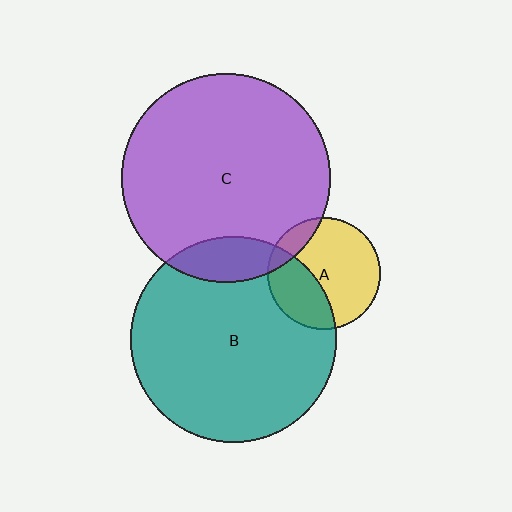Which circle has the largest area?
Circle C (purple).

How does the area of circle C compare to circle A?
Approximately 3.5 times.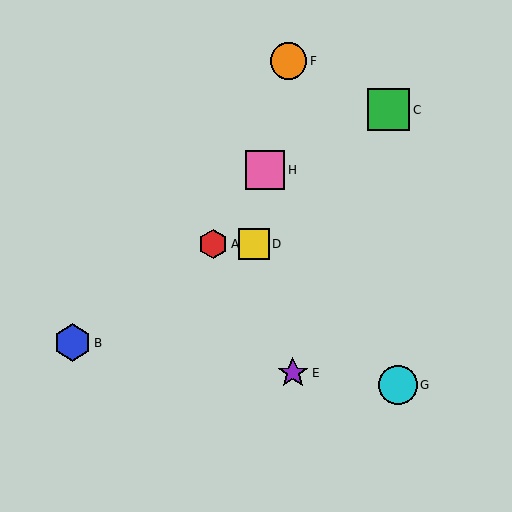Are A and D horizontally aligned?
Yes, both are at y≈244.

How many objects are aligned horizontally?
2 objects (A, D) are aligned horizontally.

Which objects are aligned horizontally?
Objects A, D are aligned horizontally.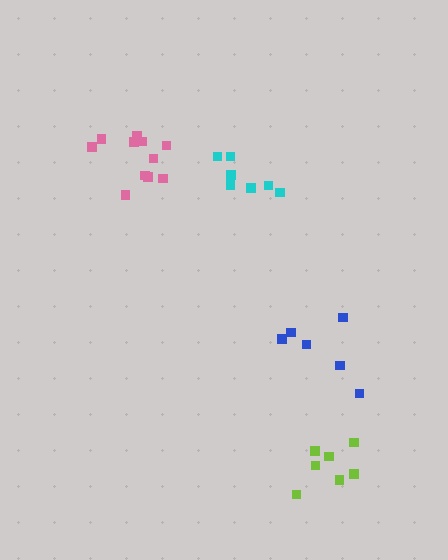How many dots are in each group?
Group 1: 6 dots, Group 2: 11 dots, Group 3: 7 dots, Group 4: 7 dots (31 total).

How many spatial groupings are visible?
There are 4 spatial groupings.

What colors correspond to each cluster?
The clusters are colored: blue, pink, cyan, lime.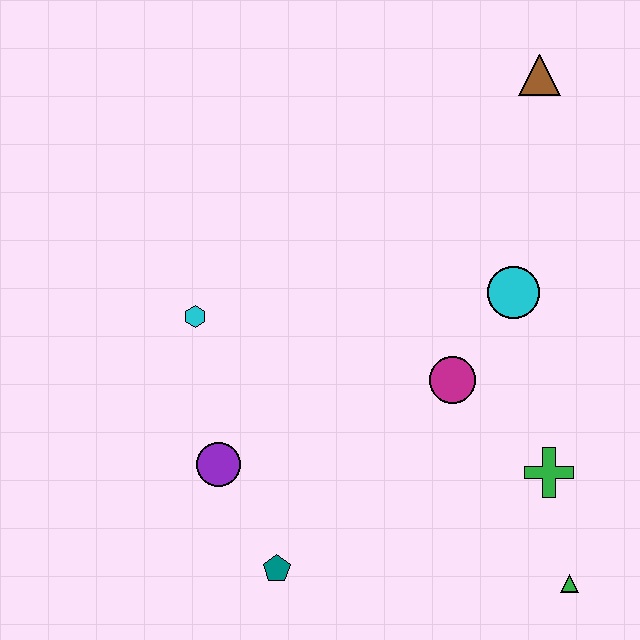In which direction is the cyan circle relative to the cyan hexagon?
The cyan circle is to the right of the cyan hexagon.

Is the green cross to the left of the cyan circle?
No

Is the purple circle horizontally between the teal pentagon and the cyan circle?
No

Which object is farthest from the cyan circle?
The teal pentagon is farthest from the cyan circle.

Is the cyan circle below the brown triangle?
Yes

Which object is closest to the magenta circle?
The cyan circle is closest to the magenta circle.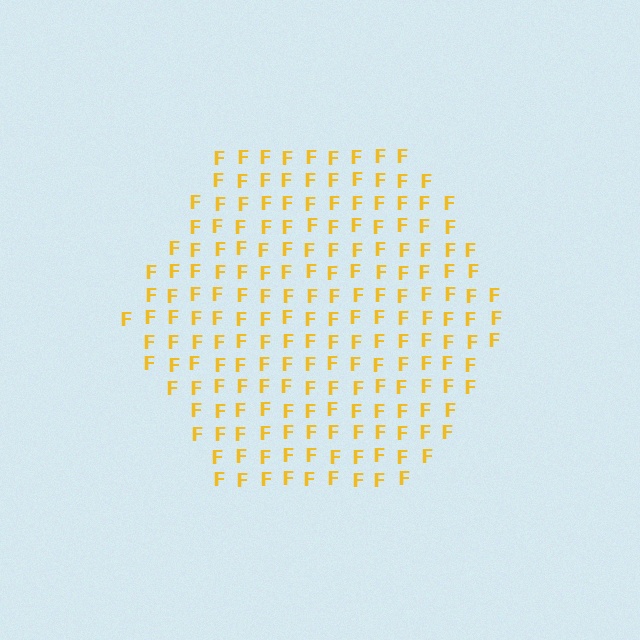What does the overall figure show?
The overall figure shows a hexagon.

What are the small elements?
The small elements are letter F's.